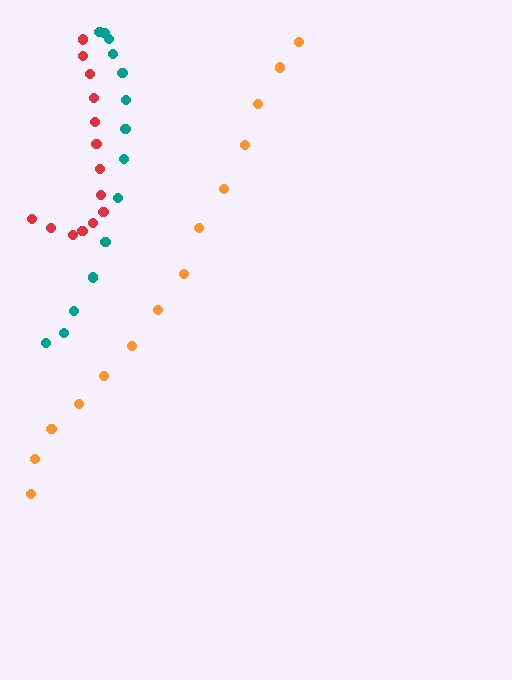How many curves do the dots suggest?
There are 3 distinct paths.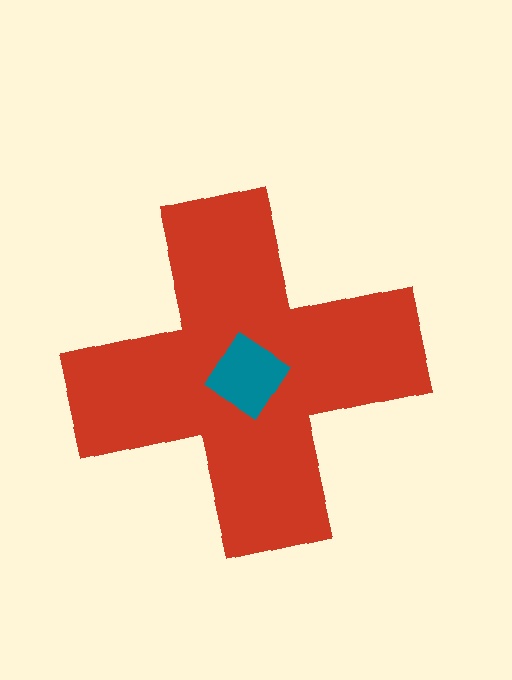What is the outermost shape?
The red cross.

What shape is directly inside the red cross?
The teal diamond.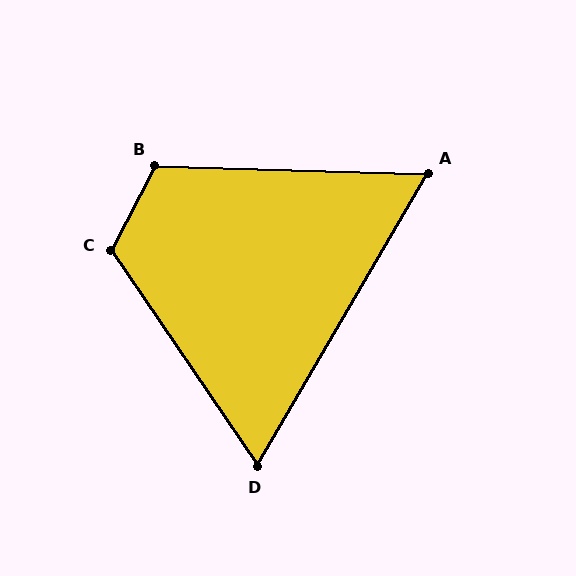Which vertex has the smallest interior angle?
A, at approximately 62 degrees.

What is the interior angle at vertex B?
Approximately 116 degrees (obtuse).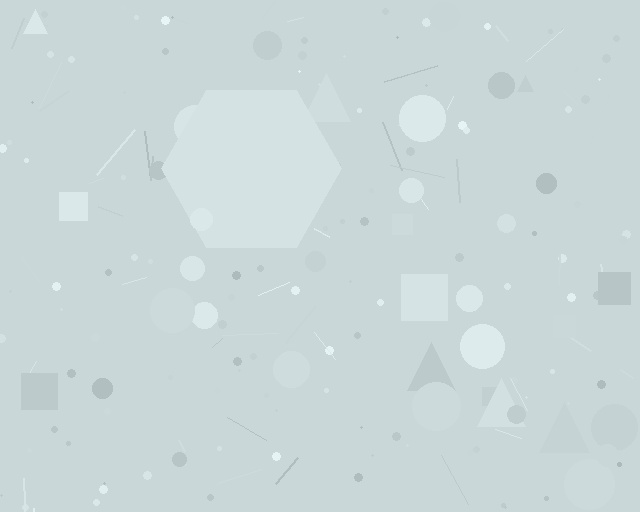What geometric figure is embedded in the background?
A hexagon is embedded in the background.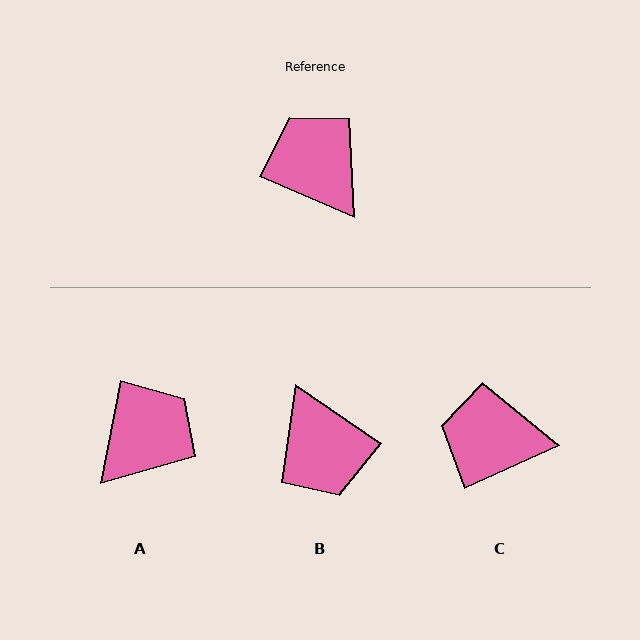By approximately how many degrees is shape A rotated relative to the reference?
Approximately 78 degrees clockwise.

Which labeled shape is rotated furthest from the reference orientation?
B, about 169 degrees away.